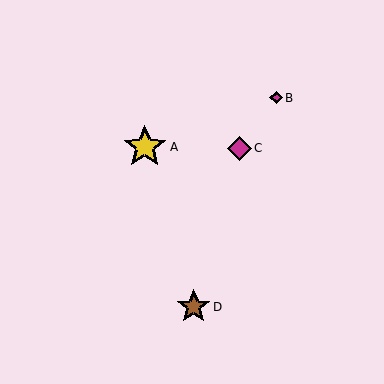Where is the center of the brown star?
The center of the brown star is at (194, 307).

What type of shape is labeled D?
Shape D is a brown star.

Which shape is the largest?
The yellow star (labeled A) is the largest.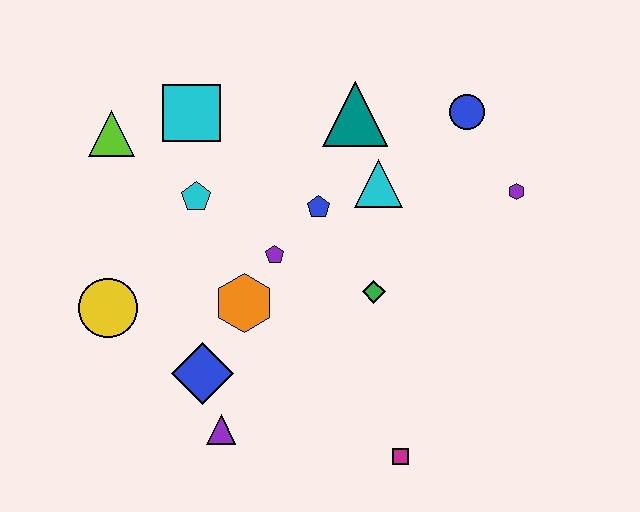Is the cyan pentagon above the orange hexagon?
Yes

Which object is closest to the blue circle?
The purple hexagon is closest to the blue circle.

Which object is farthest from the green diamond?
The lime triangle is farthest from the green diamond.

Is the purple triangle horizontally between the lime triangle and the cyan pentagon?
No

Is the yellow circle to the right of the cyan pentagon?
No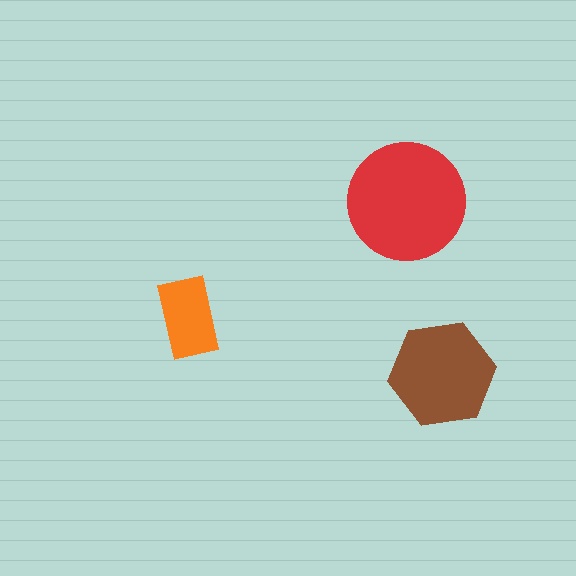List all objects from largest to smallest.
The red circle, the brown hexagon, the orange rectangle.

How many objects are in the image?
There are 3 objects in the image.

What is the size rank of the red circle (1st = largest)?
1st.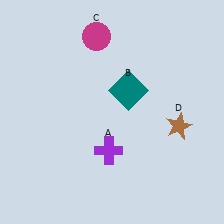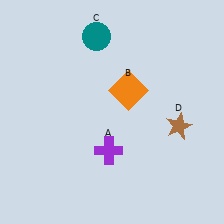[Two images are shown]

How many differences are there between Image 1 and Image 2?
There are 2 differences between the two images.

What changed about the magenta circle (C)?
In Image 1, C is magenta. In Image 2, it changed to teal.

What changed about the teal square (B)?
In Image 1, B is teal. In Image 2, it changed to orange.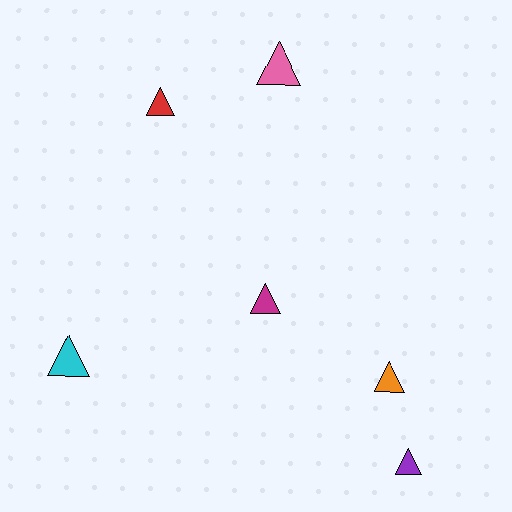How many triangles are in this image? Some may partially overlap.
There are 6 triangles.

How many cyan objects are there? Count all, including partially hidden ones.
There is 1 cyan object.